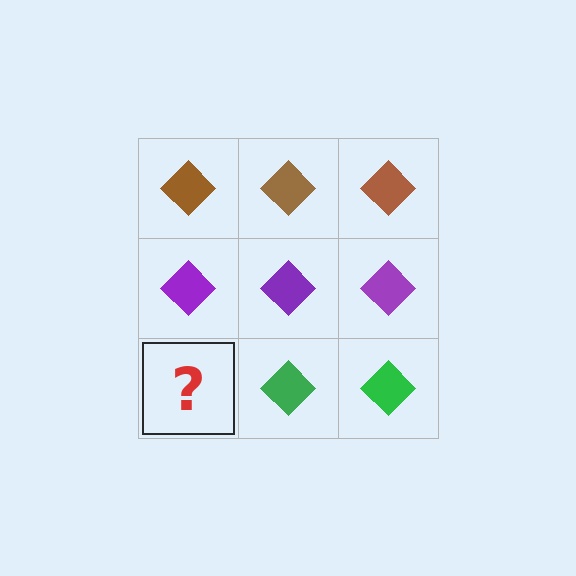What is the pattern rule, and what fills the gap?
The rule is that each row has a consistent color. The gap should be filled with a green diamond.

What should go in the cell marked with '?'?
The missing cell should contain a green diamond.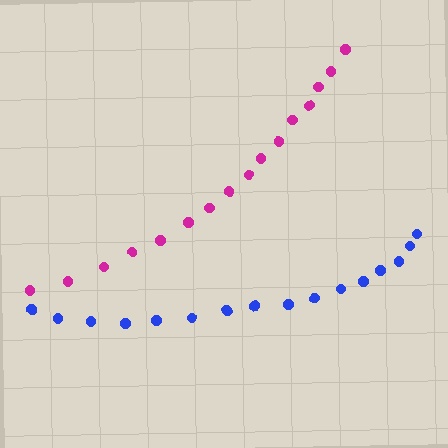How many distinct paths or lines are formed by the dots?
There are 2 distinct paths.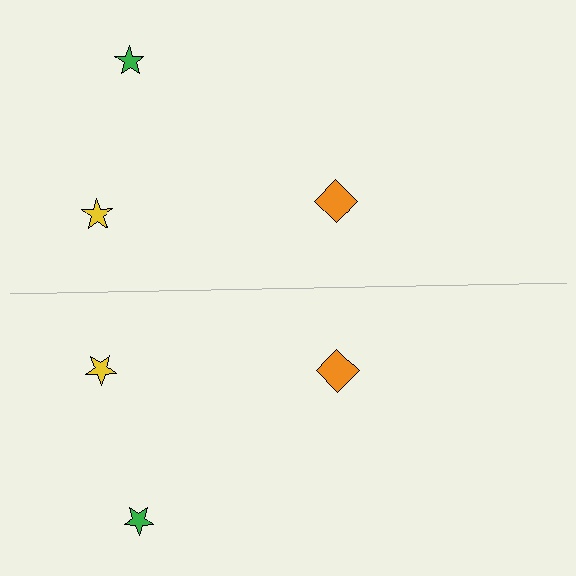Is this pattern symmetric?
Yes, this pattern has bilateral (reflection) symmetry.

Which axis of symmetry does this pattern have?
The pattern has a horizontal axis of symmetry running through the center of the image.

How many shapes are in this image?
There are 6 shapes in this image.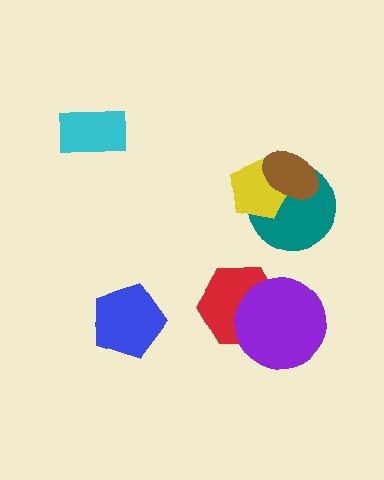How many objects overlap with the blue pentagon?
0 objects overlap with the blue pentagon.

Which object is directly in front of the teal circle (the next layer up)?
The yellow pentagon is directly in front of the teal circle.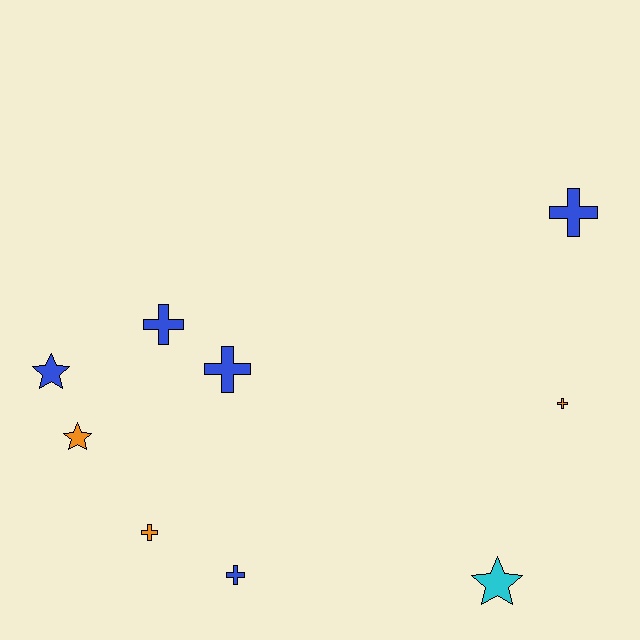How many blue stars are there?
There is 1 blue star.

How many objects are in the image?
There are 9 objects.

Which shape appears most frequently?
Cross, with 6 objects.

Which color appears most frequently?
Blue, with 5 objects.